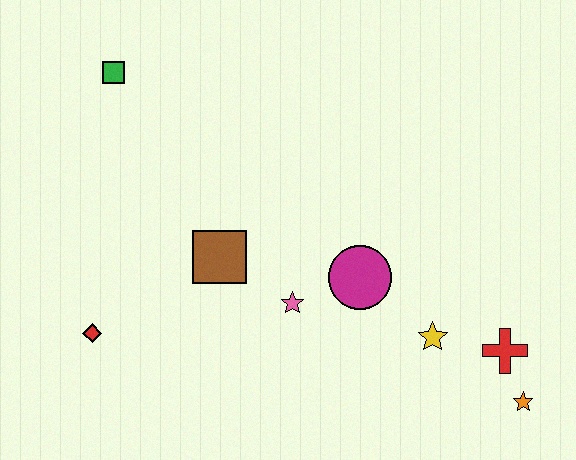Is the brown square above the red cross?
Yes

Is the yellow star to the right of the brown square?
Yes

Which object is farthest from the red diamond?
The orange star is farthest from the red diamond.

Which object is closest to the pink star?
The magenta circle is closest to the pink star.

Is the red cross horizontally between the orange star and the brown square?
Yes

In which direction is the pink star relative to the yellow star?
The pink star is to the left of the yellow star.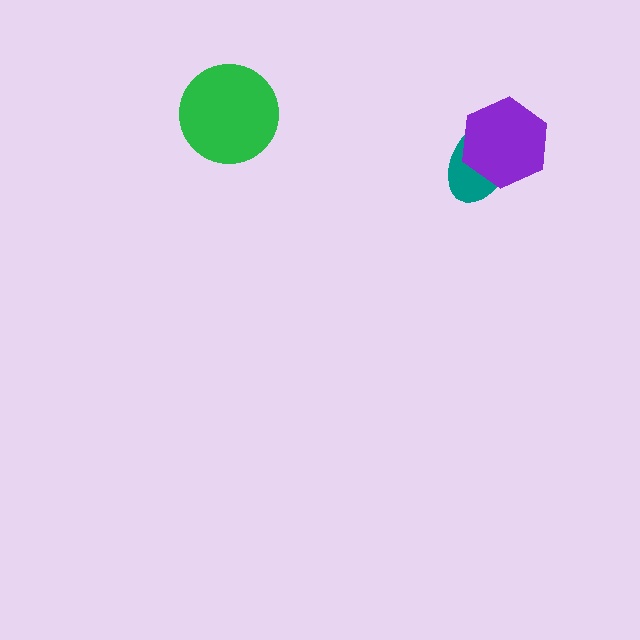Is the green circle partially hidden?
No, no other shape covers it.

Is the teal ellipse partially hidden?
Yes, it is partially covered by another shape.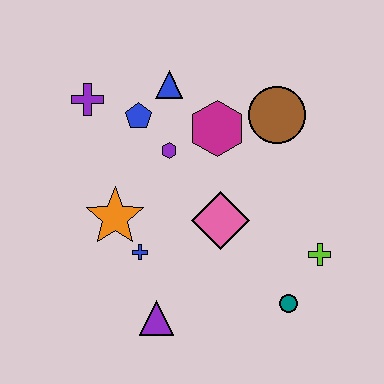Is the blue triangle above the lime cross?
Yes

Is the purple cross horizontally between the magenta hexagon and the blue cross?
No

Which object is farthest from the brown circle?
The purple triangle is farthest from the brown circle.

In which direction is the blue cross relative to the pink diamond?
The blue cross is to the left of the pink diamond.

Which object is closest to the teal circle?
The lime cross is closest to the teal circle.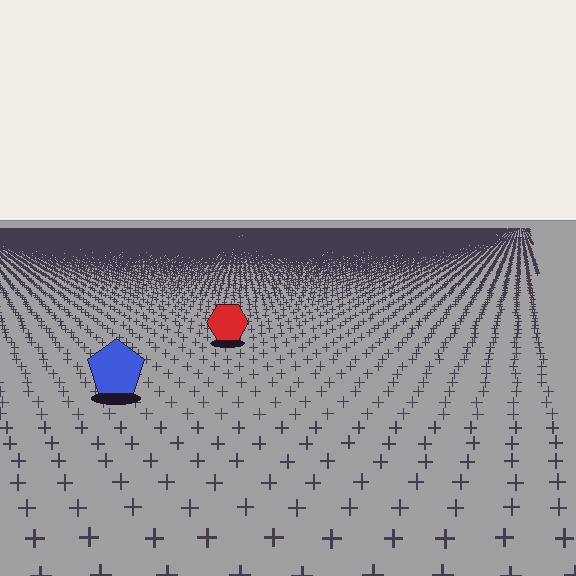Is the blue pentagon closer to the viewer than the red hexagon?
Yes. The blue pentagon is closer — you can tell from the texture gradient: the ground texture is coarser near it.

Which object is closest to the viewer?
The blue pentagon is closest. The texture marks near it are larger and more spread out.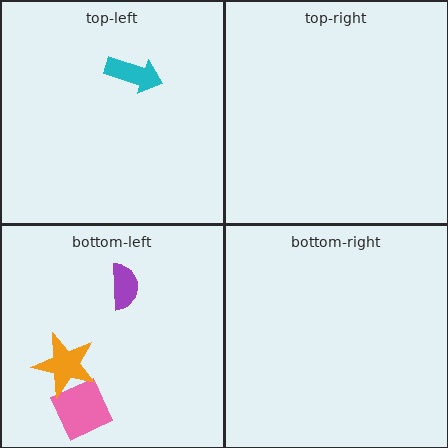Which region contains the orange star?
The bottom-left region.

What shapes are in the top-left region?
The cyan arrow.